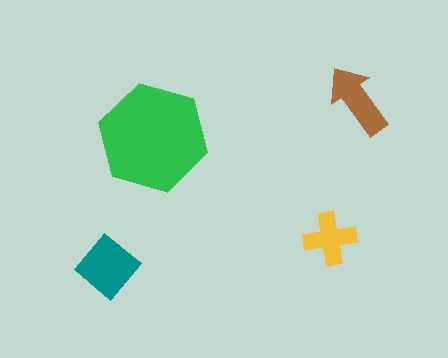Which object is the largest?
The green hexagon.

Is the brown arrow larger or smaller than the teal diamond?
Smaller.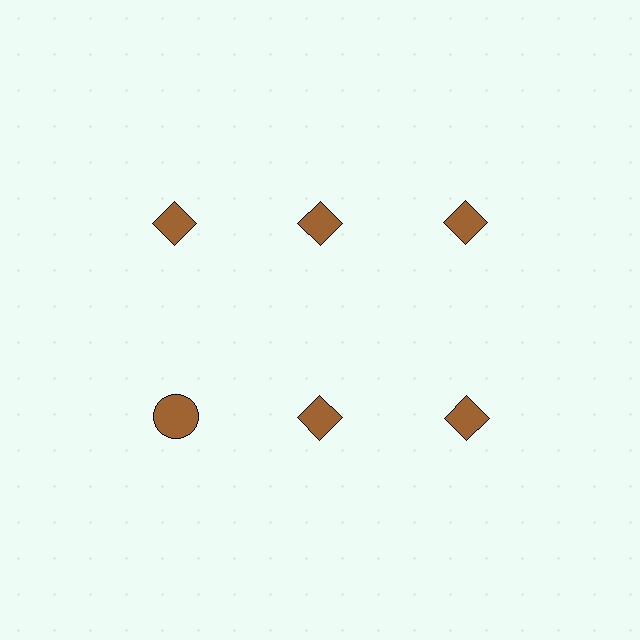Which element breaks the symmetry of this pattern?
The brown circle in the second row, leftmost column breaks the symmetry. All other shapes are brown diamonds.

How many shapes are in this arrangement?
There are 6 shapes arranged in a grid pattern.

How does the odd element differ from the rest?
It has a different shape: circle instead of diamond.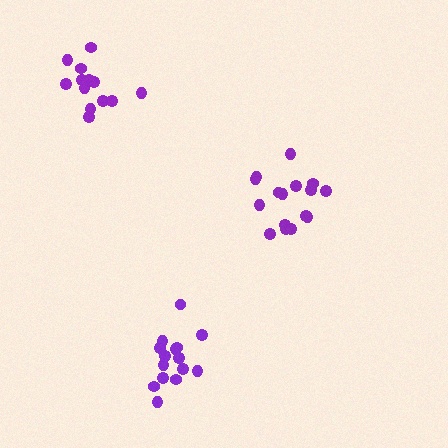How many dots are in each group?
Group 1: 16 dots, Group 2: 15 dots, Group 3: 13 dots (44 total).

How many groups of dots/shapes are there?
There are 3 groups.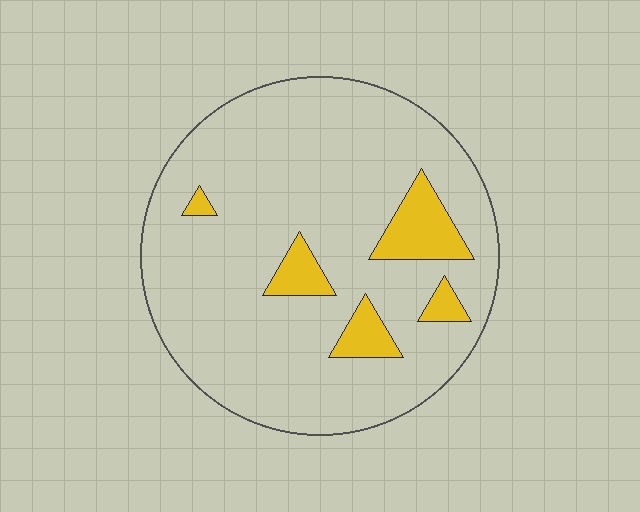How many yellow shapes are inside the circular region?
5.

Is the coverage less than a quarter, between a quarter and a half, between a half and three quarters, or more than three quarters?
Less than a quarter.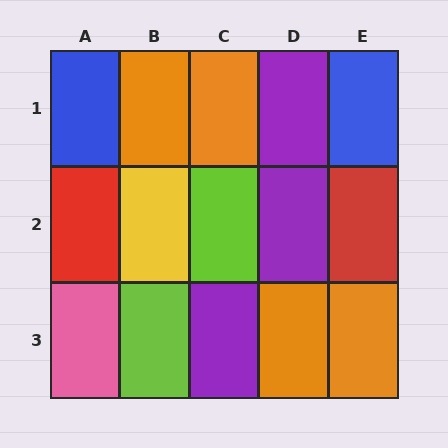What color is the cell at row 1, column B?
Orange.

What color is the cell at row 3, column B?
Lime.